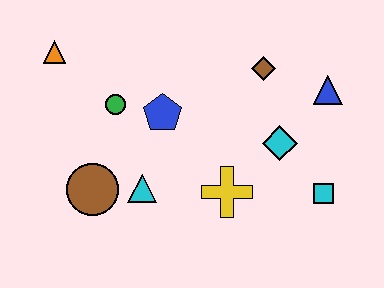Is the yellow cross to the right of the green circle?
Yes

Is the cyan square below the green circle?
Yes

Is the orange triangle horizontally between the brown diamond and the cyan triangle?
No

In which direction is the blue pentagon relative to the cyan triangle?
The blue pentagon is above the cyan triangle.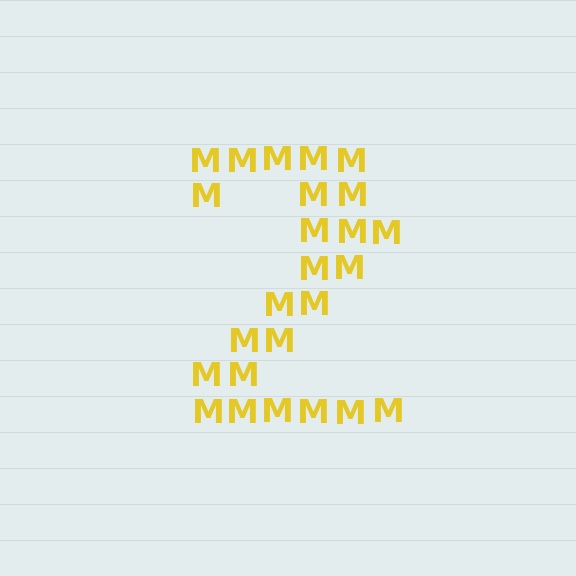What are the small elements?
The small elements are letter M's.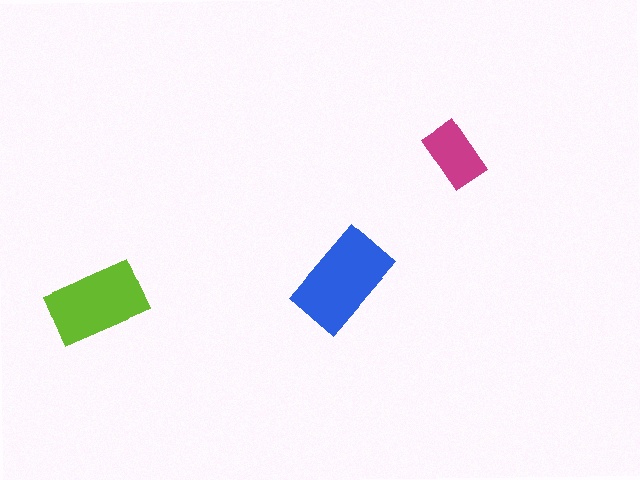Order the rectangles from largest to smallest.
the blue one, the lime one, the magenta one.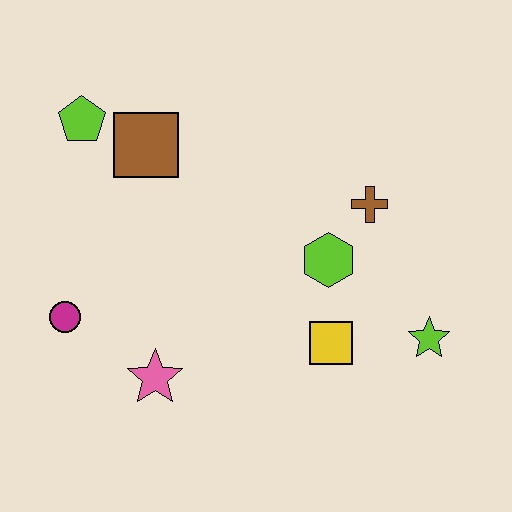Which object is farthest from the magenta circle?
The lime star is farthest from the magenta circle.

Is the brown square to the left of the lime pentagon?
No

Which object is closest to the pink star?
The magenta circle is closest to the pink star.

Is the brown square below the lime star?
No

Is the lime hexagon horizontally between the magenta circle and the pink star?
No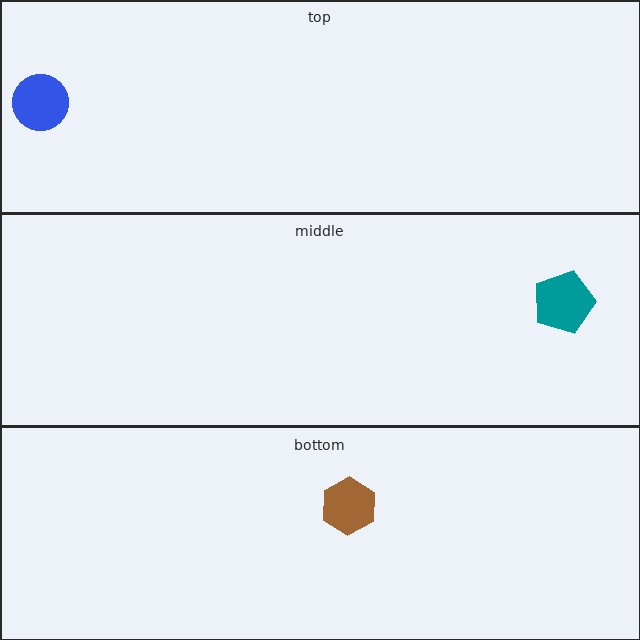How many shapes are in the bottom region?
1.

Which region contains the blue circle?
The top region.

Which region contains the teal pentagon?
The middle region.